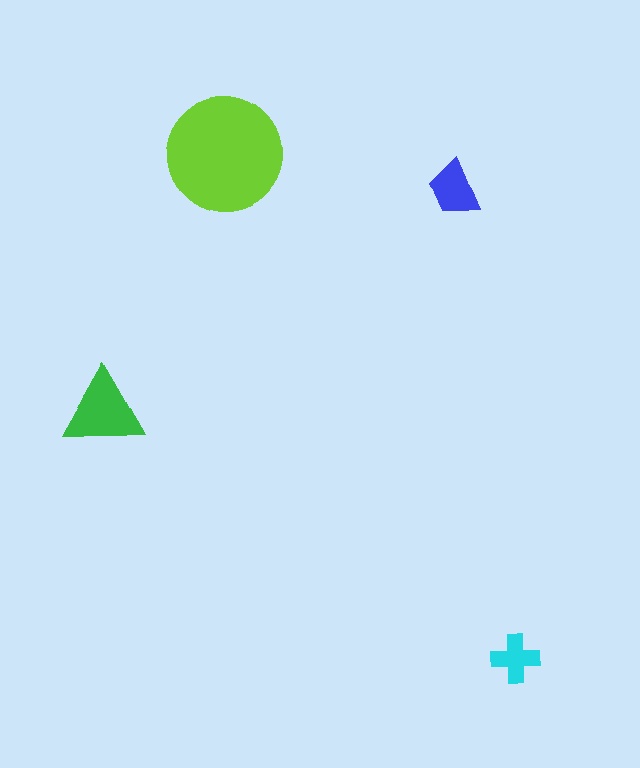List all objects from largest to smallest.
The lime circle, the green triangle, the blue trapezoid, the cyan cross.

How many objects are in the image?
There are 4 objects in the image.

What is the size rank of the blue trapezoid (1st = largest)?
3rd.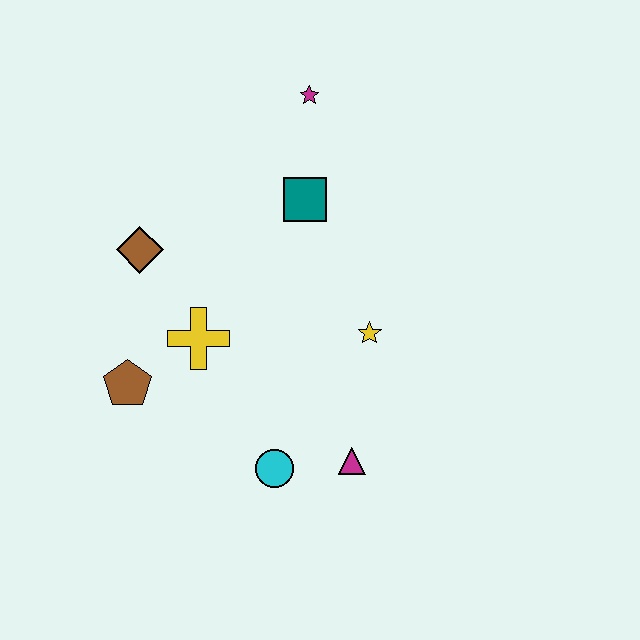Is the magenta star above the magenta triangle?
Yes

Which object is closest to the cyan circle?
The magenta triangle is closest to the cyan circle.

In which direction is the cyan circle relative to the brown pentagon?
The cyan circle is to the right of the brown pentagon.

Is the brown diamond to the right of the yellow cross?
No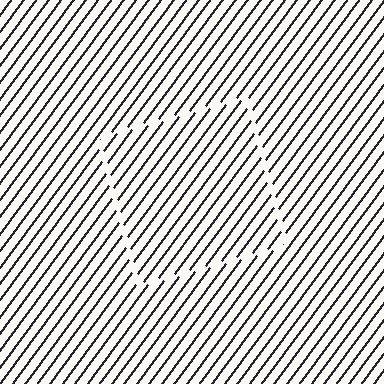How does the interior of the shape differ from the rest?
The interior of the shape contains the same grating, shifted by half a period — the contour is defined by the phase discontinuity where line-ends from the inner and outer gratings abut.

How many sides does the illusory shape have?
4 sides — the line-ends trace a square.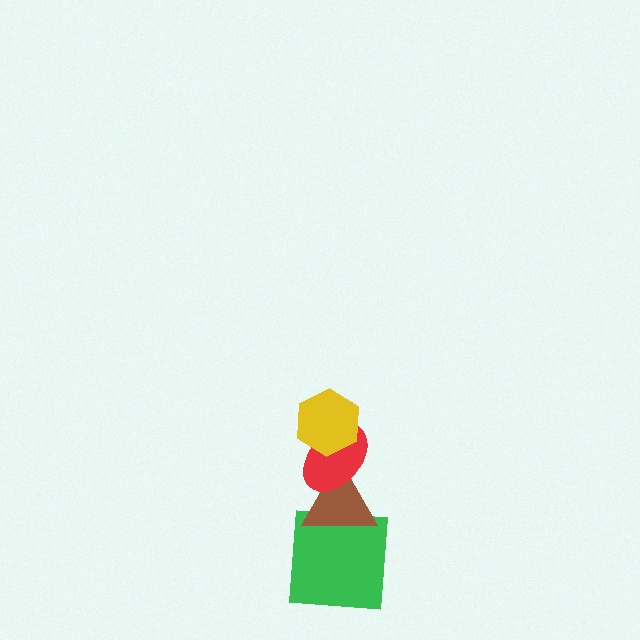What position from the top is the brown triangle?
The brown triangle is 3rd from the top.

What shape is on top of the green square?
The brown triangle is on top of the green square.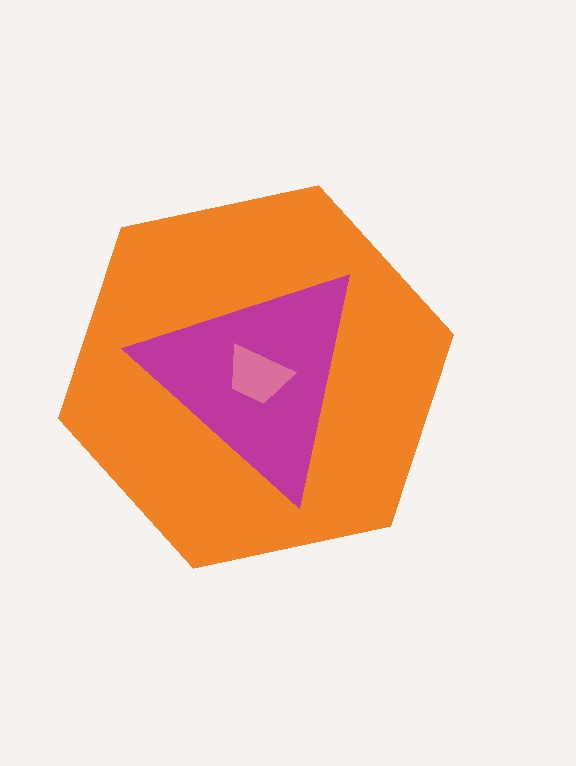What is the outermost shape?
The orange hexagon.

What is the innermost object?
The pink trapezoid.